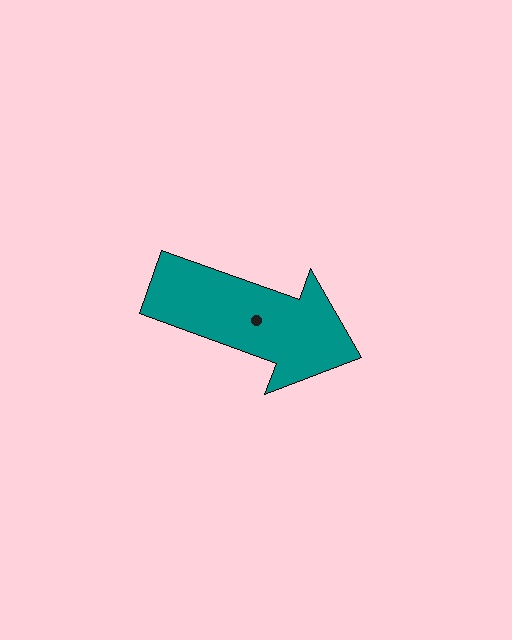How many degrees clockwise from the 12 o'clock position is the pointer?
Approximately 110 degrees.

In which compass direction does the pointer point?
East.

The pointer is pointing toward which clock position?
Roughly 4 o'clock.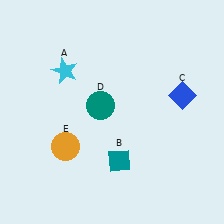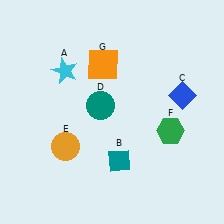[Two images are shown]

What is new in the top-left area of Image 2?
An orange square (G) was added in the top-left area of Image 2.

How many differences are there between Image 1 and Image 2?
There are 2 differences between the two images.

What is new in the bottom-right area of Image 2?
A green hexagon (F) was added in the bottom-right area of Image 2.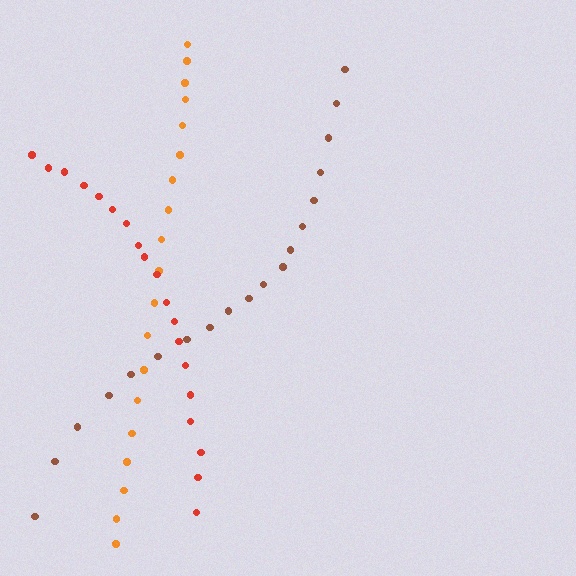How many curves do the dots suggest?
There are 3 distinct paths.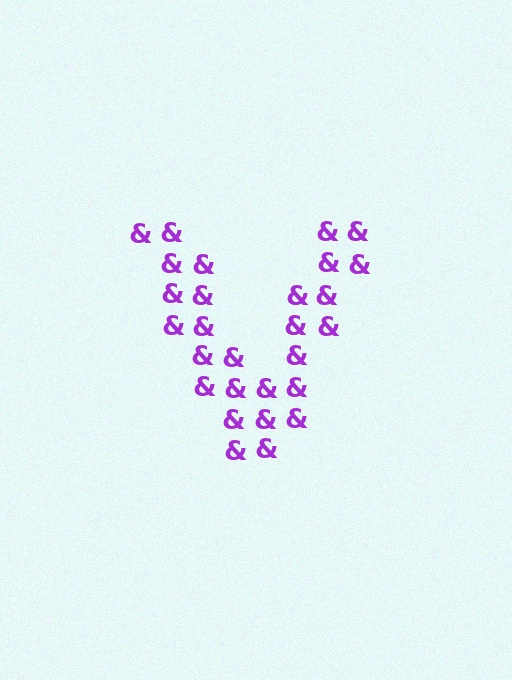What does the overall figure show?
The overall figure shows the letter V.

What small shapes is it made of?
It is made of small ampersands.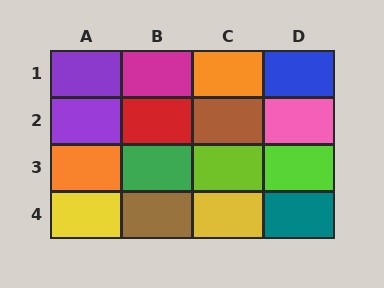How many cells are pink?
1 cell is pink.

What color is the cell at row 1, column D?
Blue.